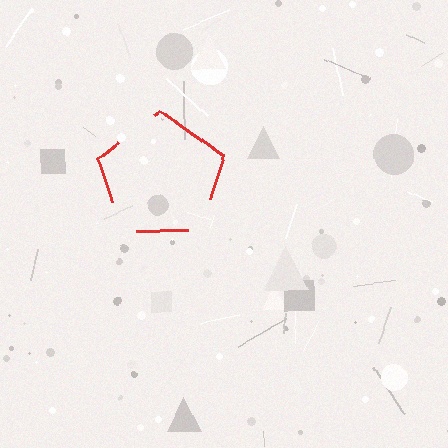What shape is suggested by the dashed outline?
The dashed outline suggests a pentagon.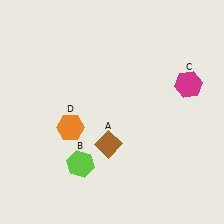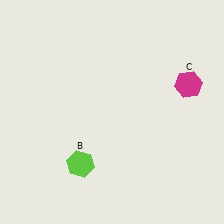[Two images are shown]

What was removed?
The orange hexagon (D), the brown diamond (A) were removed in Image 2.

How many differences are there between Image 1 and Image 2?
There are 2 differences between the two images.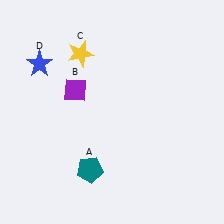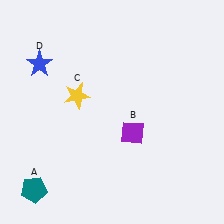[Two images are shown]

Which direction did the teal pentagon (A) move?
The teal pentagon (A) moved left.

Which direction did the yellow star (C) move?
The yellow star (C) moved down.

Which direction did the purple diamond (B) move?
The purple diamond (B) moved right.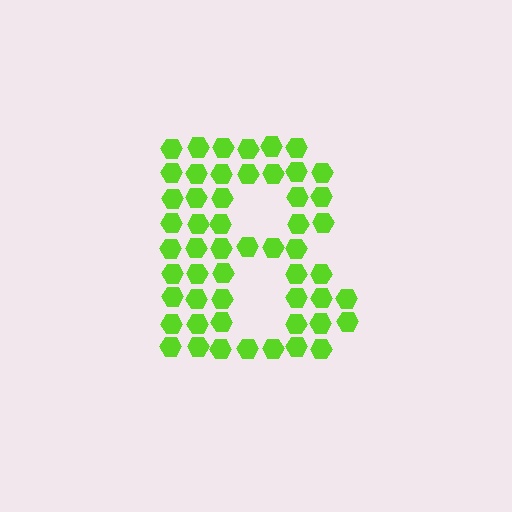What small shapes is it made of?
It is made of small hexagons.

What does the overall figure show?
The overall figure shows the letter B.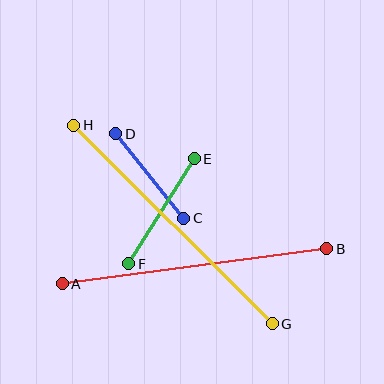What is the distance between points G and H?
The distance is approximately 280 pixels.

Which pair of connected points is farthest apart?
Points G and H are farthest apart.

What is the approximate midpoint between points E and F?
The midpoint is at approximately (162, 211) pixels.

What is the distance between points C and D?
The distance is approximately 109 pixels.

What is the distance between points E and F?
The distance is approximately 124 pixels.